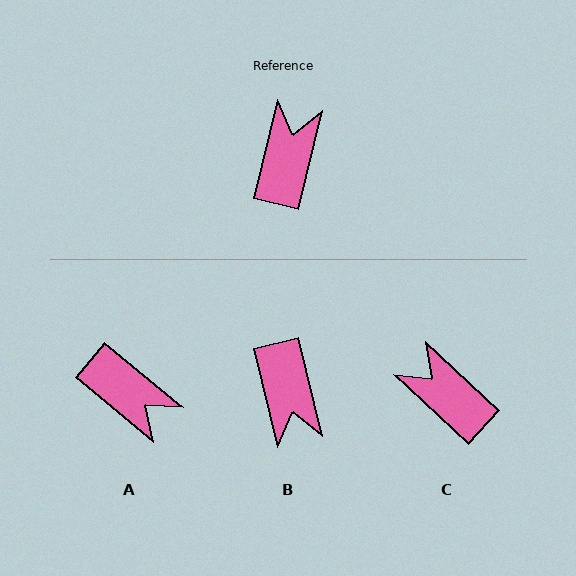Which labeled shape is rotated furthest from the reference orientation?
B, about 152 degrees away.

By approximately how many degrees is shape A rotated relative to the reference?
Approximately 116 degrees clockwise.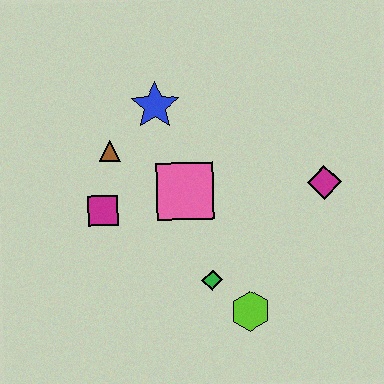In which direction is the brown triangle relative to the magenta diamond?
The brown triangle is to the left of the magenta diamond.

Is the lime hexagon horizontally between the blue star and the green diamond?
No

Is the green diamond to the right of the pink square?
Yes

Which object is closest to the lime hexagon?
The green diamond is closest to the lime hexagon.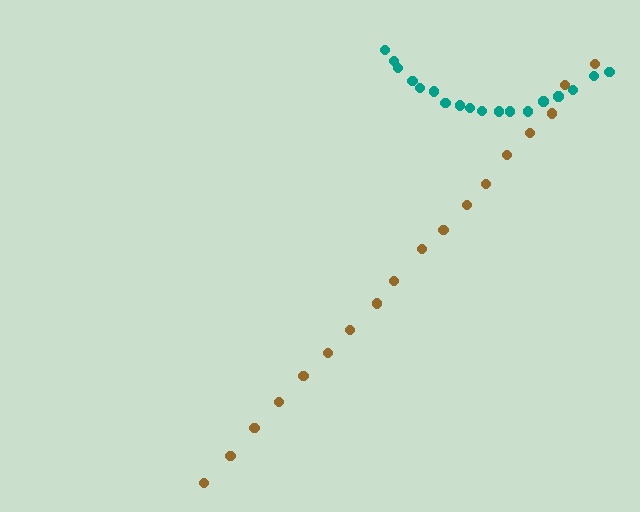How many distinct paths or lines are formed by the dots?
There are 2 distinct paths.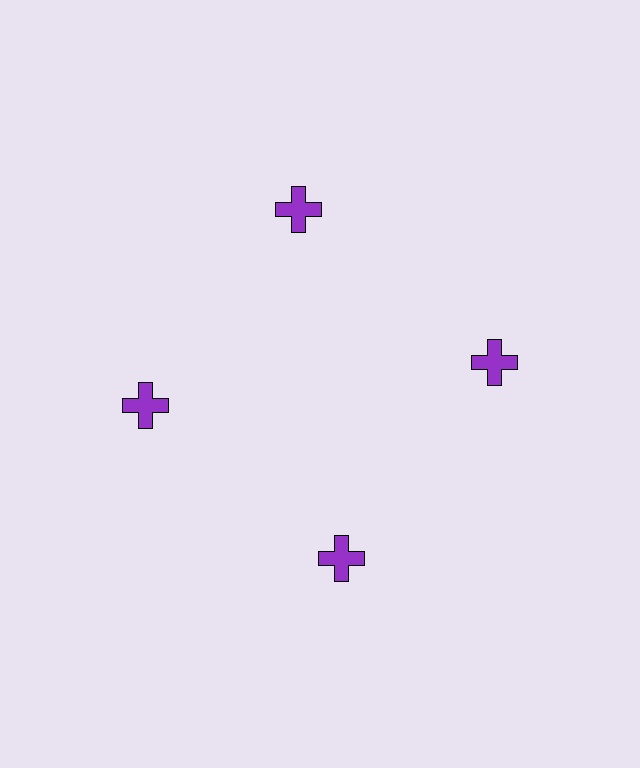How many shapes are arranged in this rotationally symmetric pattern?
There are 4 shapes, arranged in 4 groups of 1.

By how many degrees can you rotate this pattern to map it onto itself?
The pattern maps onto itself every 90 degrees of rotation.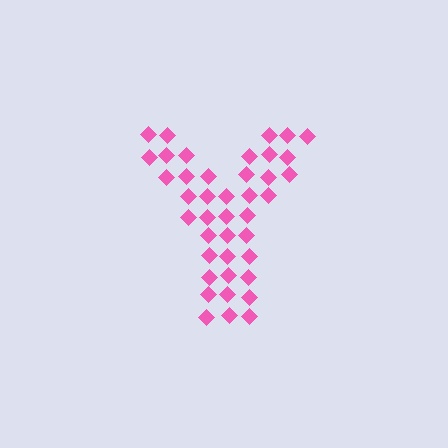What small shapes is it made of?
It is made of small diamonds.